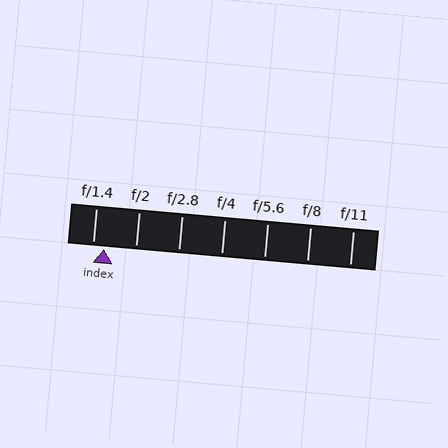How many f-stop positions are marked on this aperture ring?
There are 7 f-stop positions marked.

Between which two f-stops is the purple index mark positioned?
The index mark is between f/1.4 and f/2.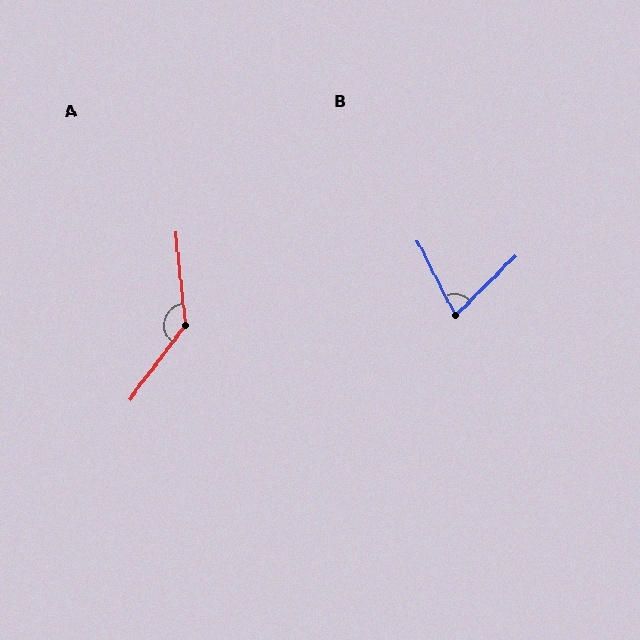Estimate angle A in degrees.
Approximately 137 degrees.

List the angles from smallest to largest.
B (72°), A (137°).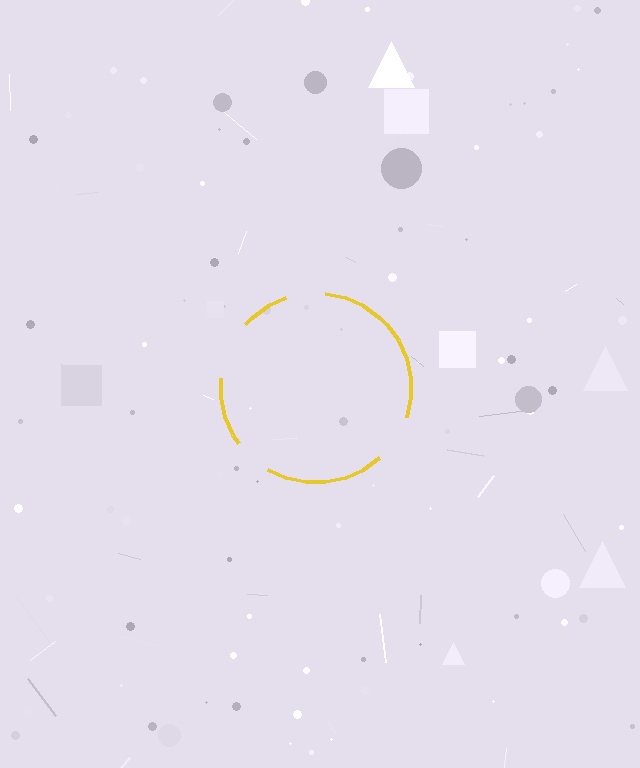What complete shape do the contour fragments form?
The contour fragments form a circle.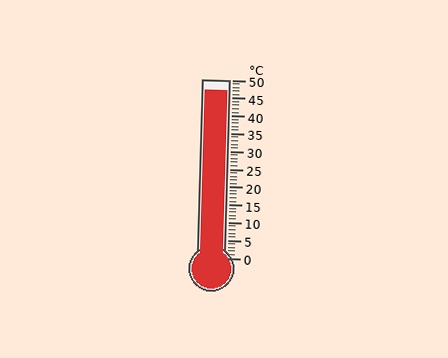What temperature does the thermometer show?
The thermometer shows approximately 47°C.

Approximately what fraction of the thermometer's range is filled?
The thermometer is filled to approximately 95% of its range.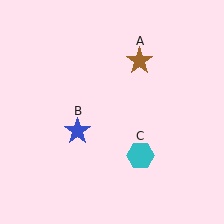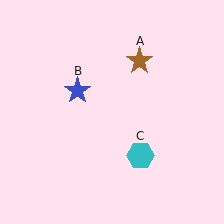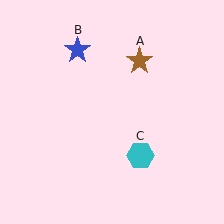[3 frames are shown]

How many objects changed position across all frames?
1 object changed position: blue star (object B).